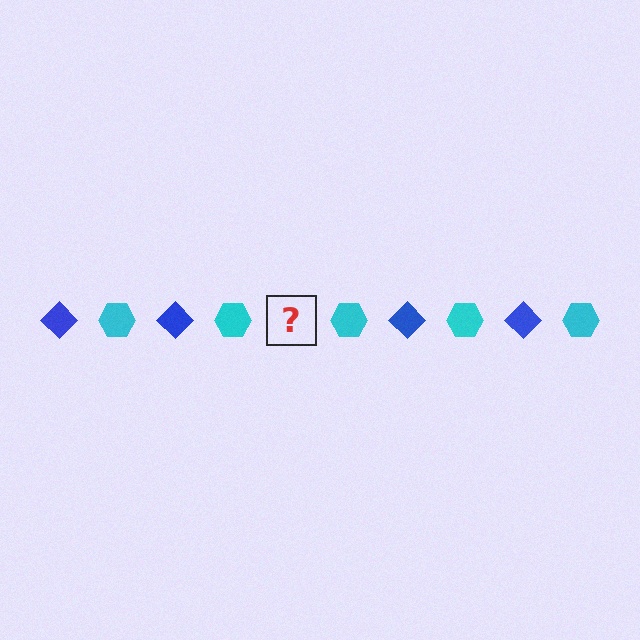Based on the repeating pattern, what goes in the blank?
The blank should be a blue diamond.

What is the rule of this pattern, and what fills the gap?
The rule is that the pattern alternates between blue diamond and cyan hexagon. The gap should be filled with a blue diamond.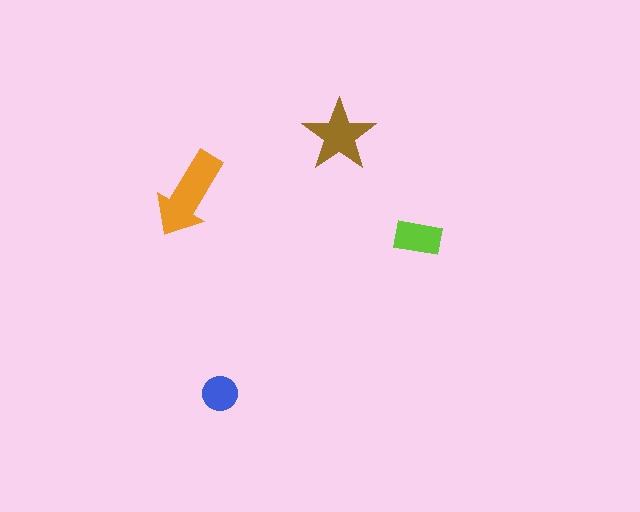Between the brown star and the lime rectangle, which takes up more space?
The brown star.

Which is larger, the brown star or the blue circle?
The brown star.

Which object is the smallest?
The blue circle.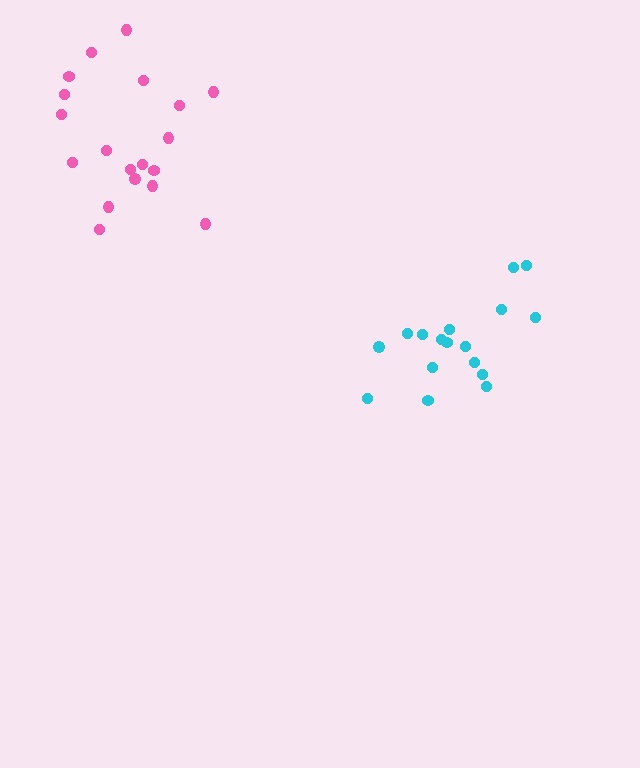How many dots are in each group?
Group 1: 17 dots, Group 2: 19 dots (36 total).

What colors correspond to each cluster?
The clusters are colored: cyan, pink.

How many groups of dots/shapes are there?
There are 2 groups.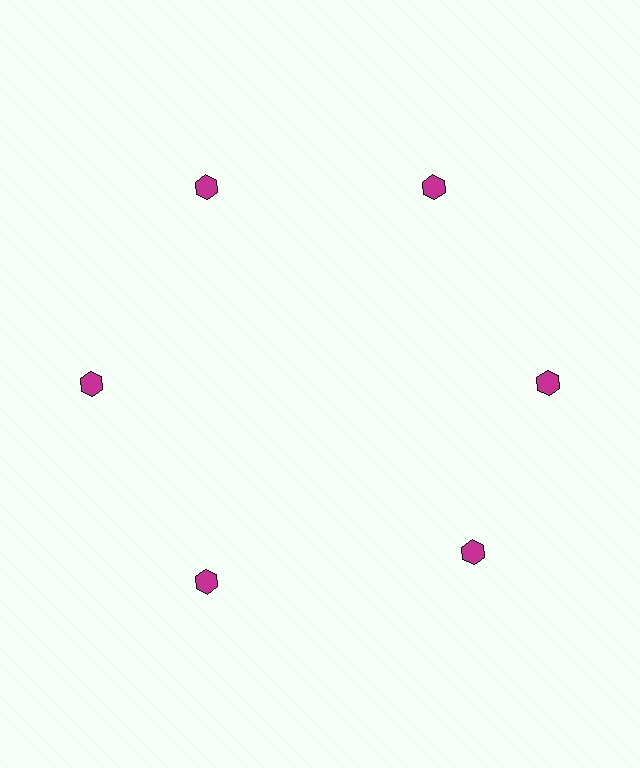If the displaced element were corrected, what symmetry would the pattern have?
It would have 6-fold rotational symmetry — the pattern would map onto itself every 60 degrees.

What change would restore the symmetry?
The symmetry would be restored by rotating it back into even spacing with its neighbors so that all 6 hexagons sit at equal angles and equal distance from the center.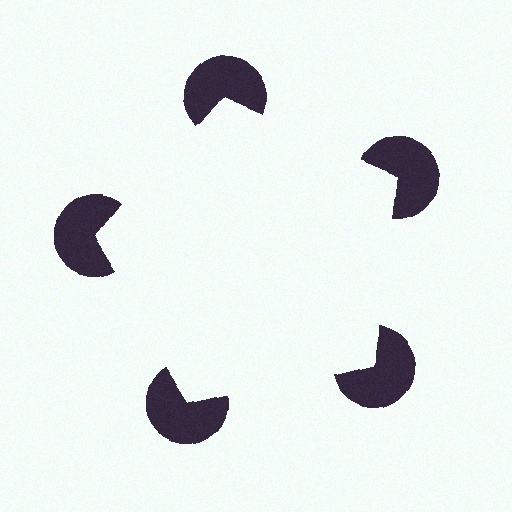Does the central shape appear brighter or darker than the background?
It typically appears slightly brighter than the background, even though no actual brightness change is drawn.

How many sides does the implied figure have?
5 sides.